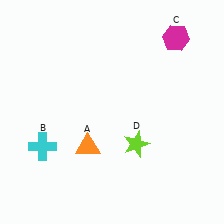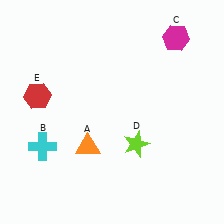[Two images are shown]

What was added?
A red hexagon (E) was added in Image 2.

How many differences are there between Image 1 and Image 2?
There is 1 difference between the two images.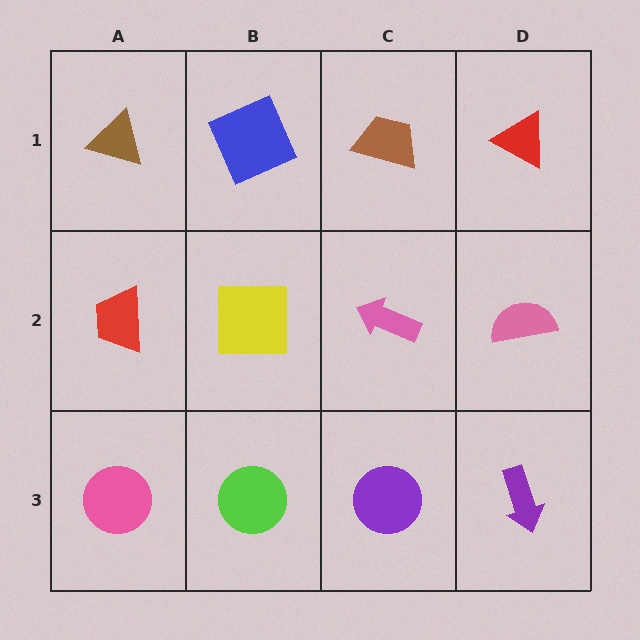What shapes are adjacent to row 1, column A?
A red trapezoid (row 2, column A), a blue square (row 1, column B).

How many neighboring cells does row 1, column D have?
2.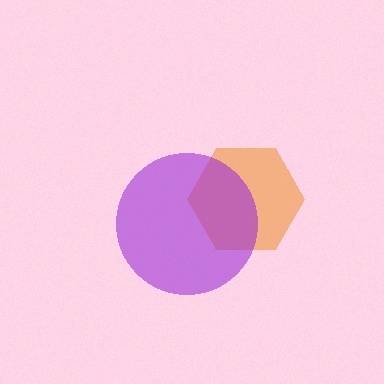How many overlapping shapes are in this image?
There are 2 overlapping shapes in the image.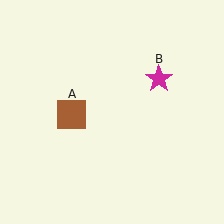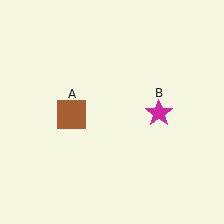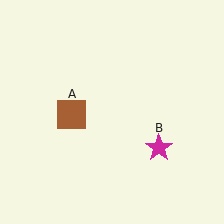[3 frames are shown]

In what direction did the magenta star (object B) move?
The magenta star (object B) moved down.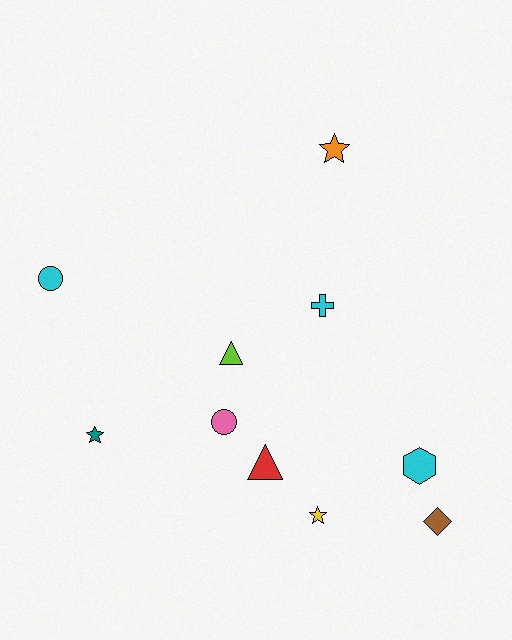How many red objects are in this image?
There is 1 red object.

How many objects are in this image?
There are 10 objects.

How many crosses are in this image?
There is 1 cross.